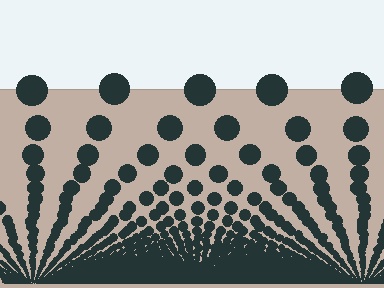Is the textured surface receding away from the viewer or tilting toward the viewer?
The surface appears to tilt toward the viewer. Texture elements get larger and sparser toward the top.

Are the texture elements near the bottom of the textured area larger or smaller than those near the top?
Smaller. The gradient is inverted — elements near the bottom are smaller and denser.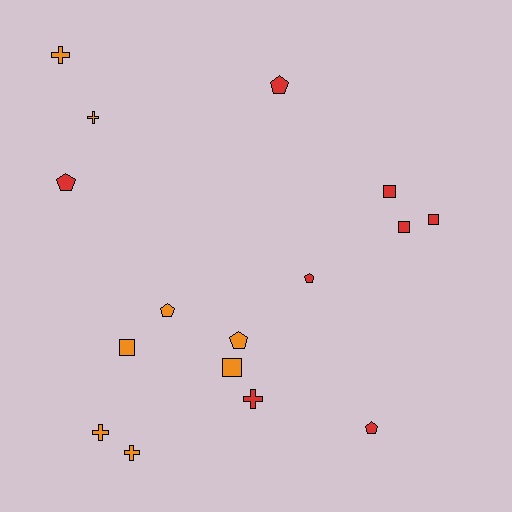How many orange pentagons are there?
There are 2 orange pentagons.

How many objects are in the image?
There are 16 objects.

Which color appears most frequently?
Red, with 8 objects.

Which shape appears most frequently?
Pentagon, with 6 objects.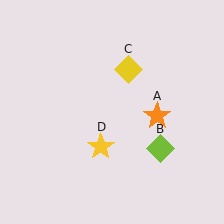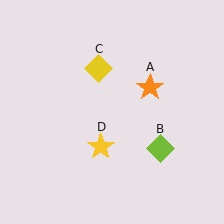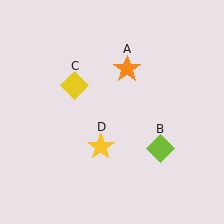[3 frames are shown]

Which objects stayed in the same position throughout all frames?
Lime diamond (object B) and yellow star (object D) remained stationary.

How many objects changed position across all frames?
2 objects changed position: orange star (object A), yellow diamond (object C).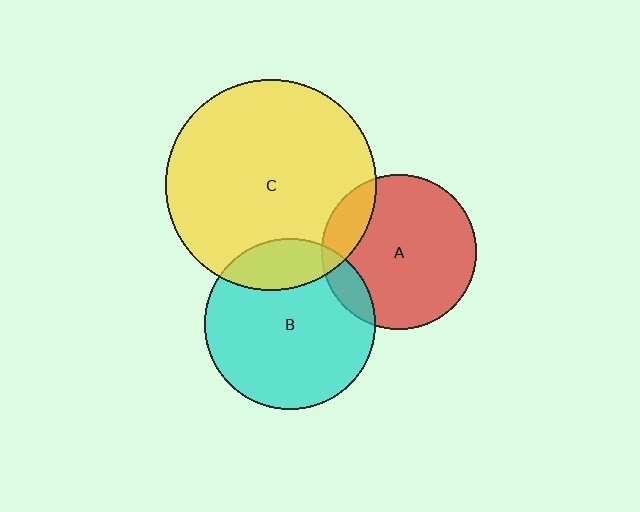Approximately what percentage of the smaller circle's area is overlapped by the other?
Approximately 10%.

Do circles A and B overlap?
Yes.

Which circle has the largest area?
Circle C (yellow).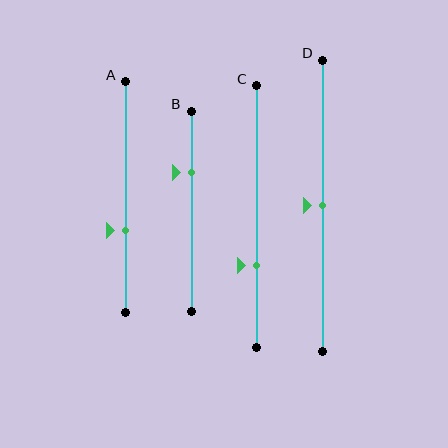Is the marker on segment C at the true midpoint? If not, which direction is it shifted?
No, the marker on segment C is shifted downward by about 19% of the segment length.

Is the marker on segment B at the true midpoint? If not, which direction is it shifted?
No, the marker on segment B is shifted upward by about 19% of the segment length.